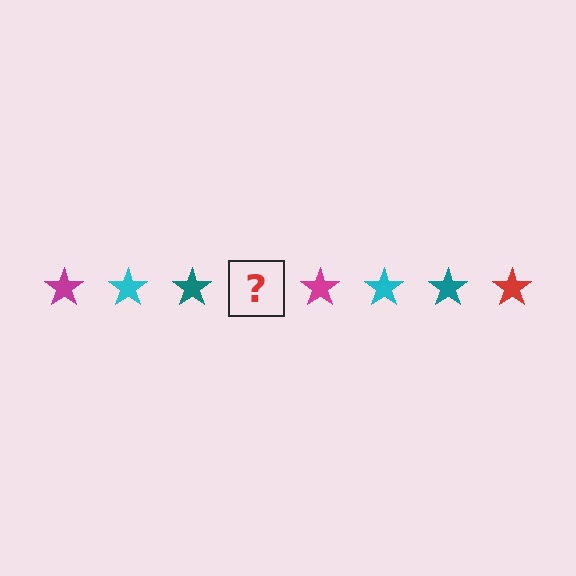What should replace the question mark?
The question mark should be replaced with a red star.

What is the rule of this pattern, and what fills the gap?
The rule is that the pattern cycles through magenta, cyan, teal, red stars. The gap should be filled with a red star.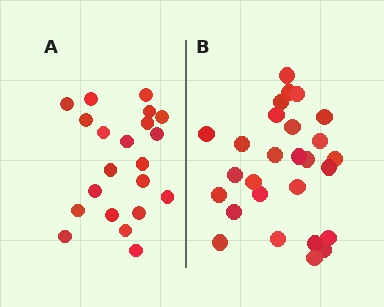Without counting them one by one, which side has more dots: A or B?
Region B (the right region) has more dots.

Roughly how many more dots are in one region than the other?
Region B has about 6 more dots than region A.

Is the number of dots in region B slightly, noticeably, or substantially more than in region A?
Region B has noticeably more, but not dramatically so. The ratio is roughly 1.3 to 1.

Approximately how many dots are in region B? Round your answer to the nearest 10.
About 30 dots. (The exact count is 27, which rounds to 30.)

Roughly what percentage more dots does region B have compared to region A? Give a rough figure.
About 30% more.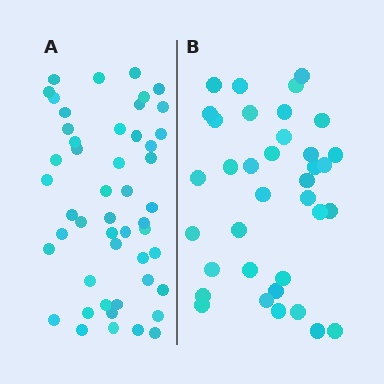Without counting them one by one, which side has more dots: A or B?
Region A (the left region) has more dots.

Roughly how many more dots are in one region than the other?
Region A has approximately 15 more dots than region B.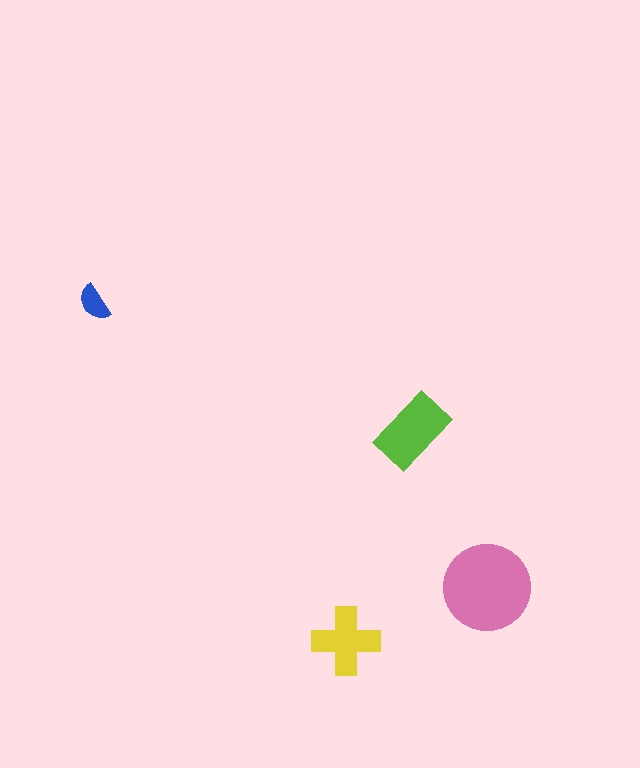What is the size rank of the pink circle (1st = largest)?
1st.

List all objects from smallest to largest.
The blue semicircle, the yellow cross, the lime rectangle, the pink circle.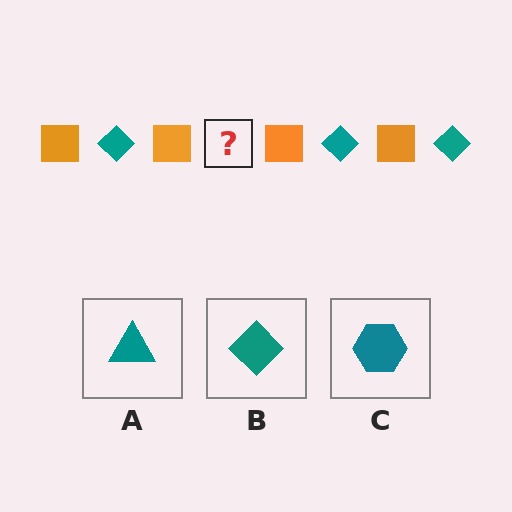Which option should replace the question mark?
Option B.